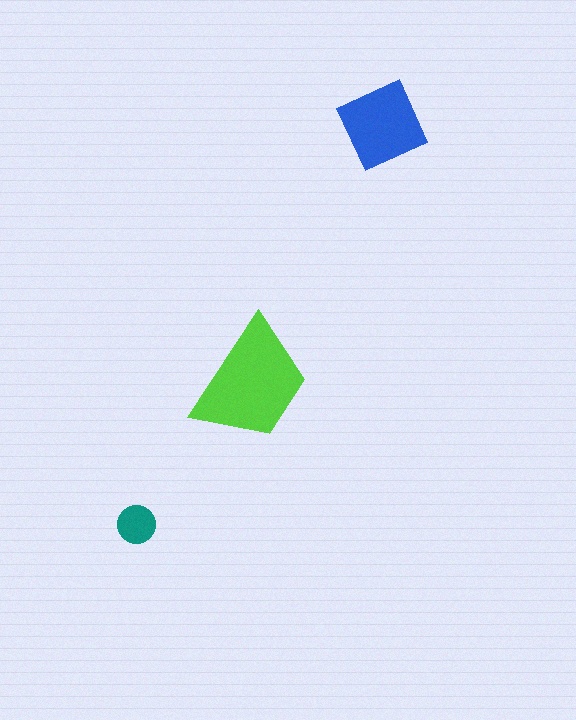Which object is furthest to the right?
The blue diamond is rightmost.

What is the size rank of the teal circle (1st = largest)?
3rd.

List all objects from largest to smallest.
The lime trapezoid, the blue diamond, the teal circle.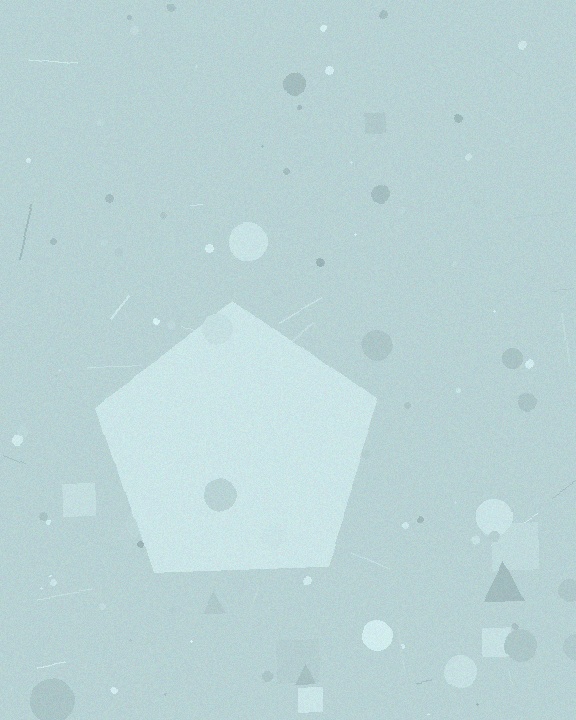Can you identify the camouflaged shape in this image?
The camouflaged shape is a pentagon.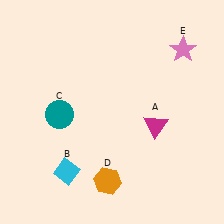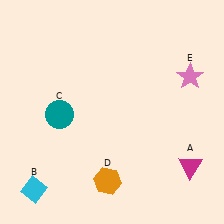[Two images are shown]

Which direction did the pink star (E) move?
The pink star (E) moved down.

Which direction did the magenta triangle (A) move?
The magenta triangle (A) moved down.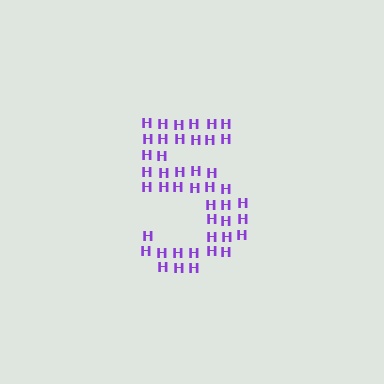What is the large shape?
The large shape is the digit 5.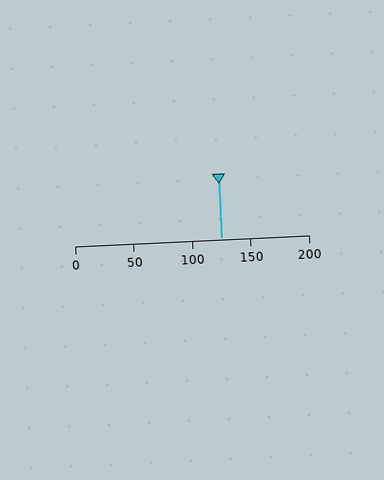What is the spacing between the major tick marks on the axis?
The major ticks are spaced 50 apart.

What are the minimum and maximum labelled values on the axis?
The axis runs from 0 to 200.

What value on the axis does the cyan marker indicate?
The marker indicates approximately 125.